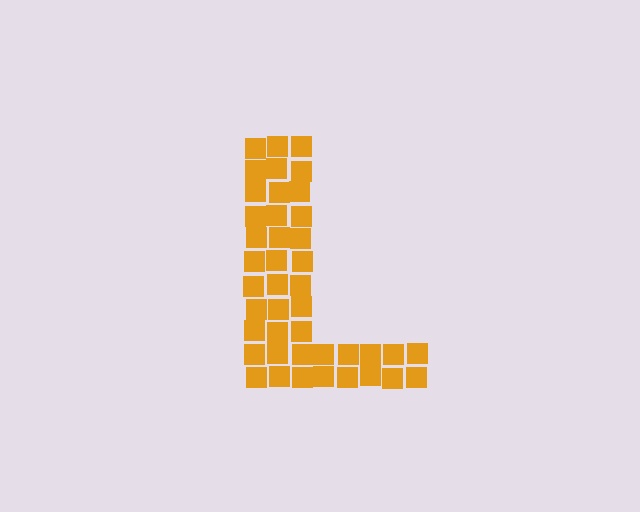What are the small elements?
The small elements are squares.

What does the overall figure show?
The overall figure shows the letter L.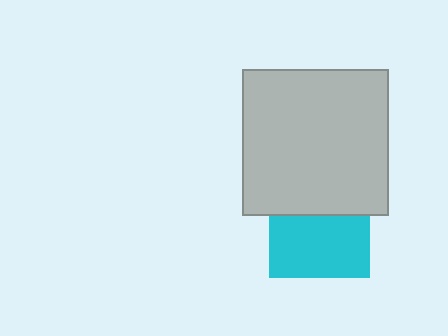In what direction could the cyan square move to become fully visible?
The cyan square could move down. That would shift it out from behind the light gray square entirely.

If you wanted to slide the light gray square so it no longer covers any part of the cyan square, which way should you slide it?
Slide it up — that is the most direct way to separate the two shapes.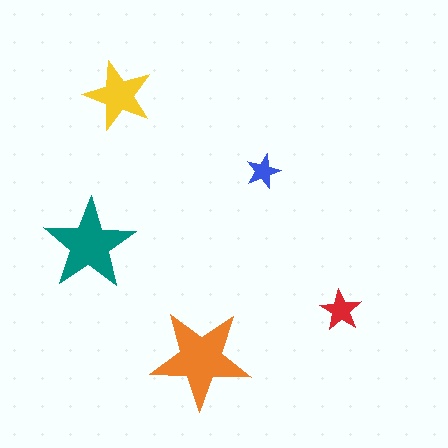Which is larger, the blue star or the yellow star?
The yellow one.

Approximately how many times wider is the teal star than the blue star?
About 2.5 times wider.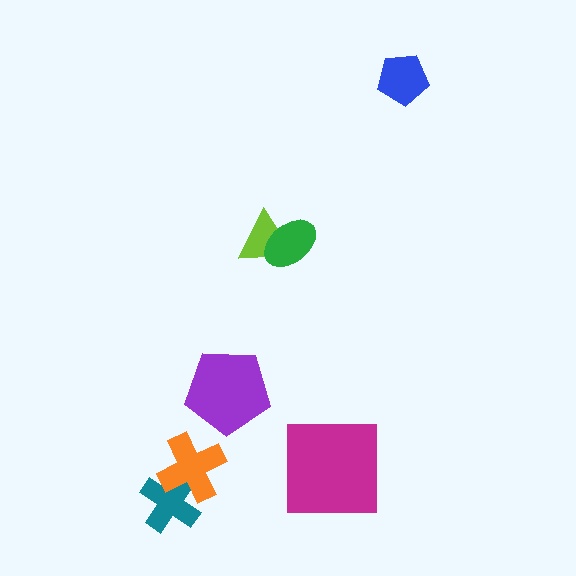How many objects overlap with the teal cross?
1 object overlaps with the teal cross.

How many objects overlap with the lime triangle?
1 object overlaps with the lime triangle.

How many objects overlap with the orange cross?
1 object overlaps with the orange cross.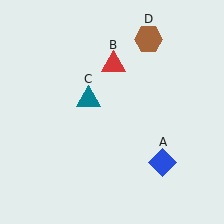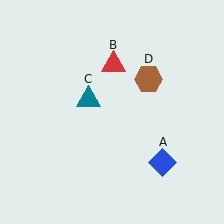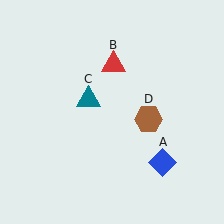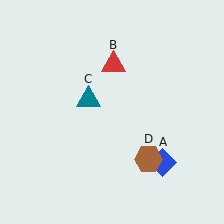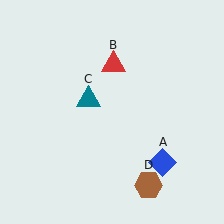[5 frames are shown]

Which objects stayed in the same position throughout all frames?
Blue diamond (object A) and red triangle (object B) and teal triangle (object C) remained stationary.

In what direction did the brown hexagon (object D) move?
The brown hexagon (object D) moved down.